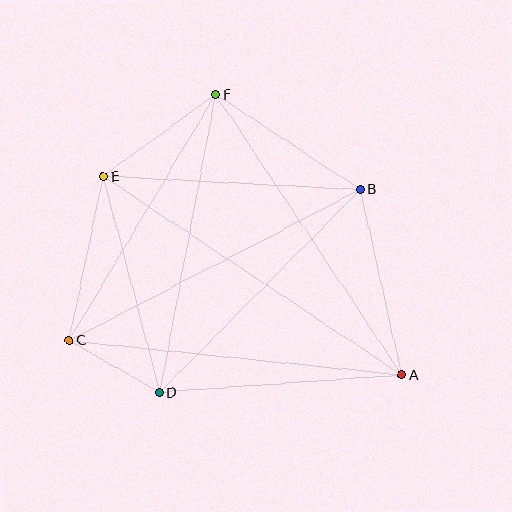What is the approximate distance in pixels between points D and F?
The distance between D and F is approximately 303 pixels.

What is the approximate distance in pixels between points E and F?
The distance between E and F is approximately 139 pixels.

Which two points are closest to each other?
Points C and D are closest to each other.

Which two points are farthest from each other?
Points A and E are farthest from each other.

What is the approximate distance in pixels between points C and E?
The distance between C and E is approximately 167 pixels.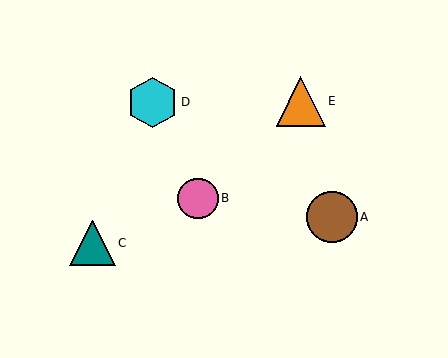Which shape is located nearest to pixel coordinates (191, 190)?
The pink circle (labeled B) at (198, 198) is nearest to that location.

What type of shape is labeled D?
Shape D is a cyan hexagon.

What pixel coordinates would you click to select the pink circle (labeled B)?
Click at (198, 198) to select the pink circle B.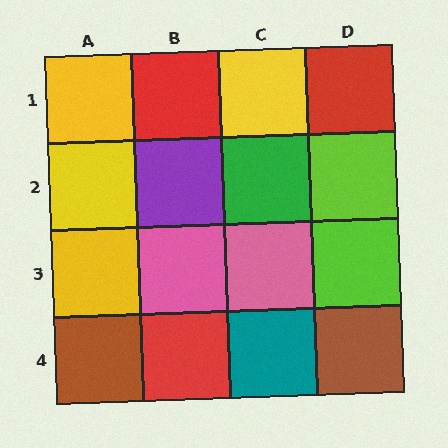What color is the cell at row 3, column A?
Yellow.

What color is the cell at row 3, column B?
Pink.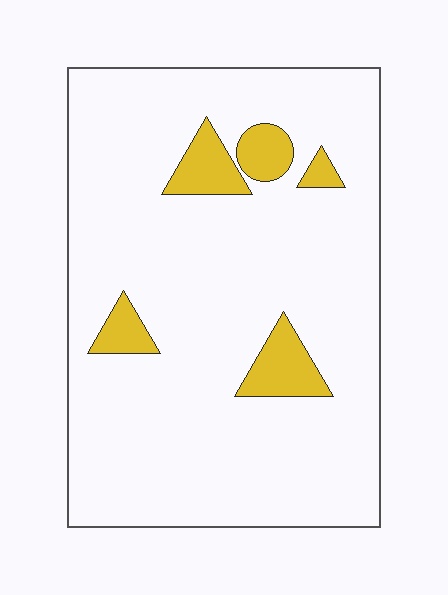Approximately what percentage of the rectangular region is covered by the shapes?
Approximately 10%.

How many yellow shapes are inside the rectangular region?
5.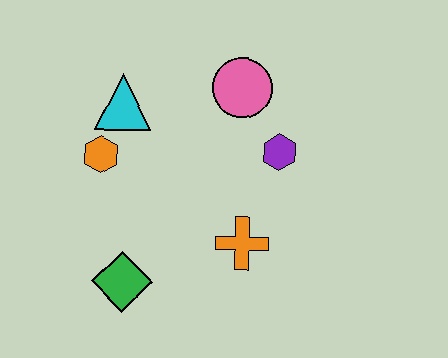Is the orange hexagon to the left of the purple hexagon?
Yes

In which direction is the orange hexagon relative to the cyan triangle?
The orange hexagon is below the cyan triangle.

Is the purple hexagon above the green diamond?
Yes